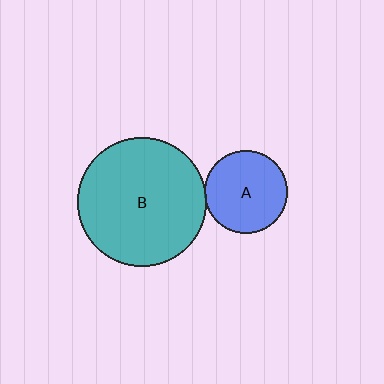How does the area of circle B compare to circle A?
Approximately 2.4 times.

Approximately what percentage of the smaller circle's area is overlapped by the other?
Approximately 5%.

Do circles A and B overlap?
Yes.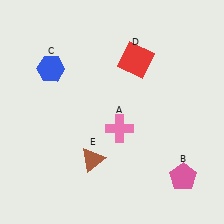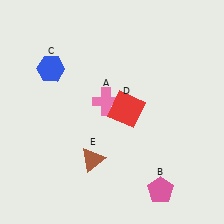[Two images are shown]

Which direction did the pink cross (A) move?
The pink cross (A) moved up.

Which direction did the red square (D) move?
The red square (D) moved down.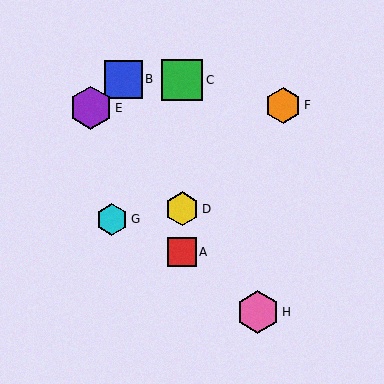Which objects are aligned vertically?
Objects A, C, D are aligned vertically.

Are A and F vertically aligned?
No, A is at x≈182 and F is at x≈283.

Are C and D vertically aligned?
Yes, both are at x≈182.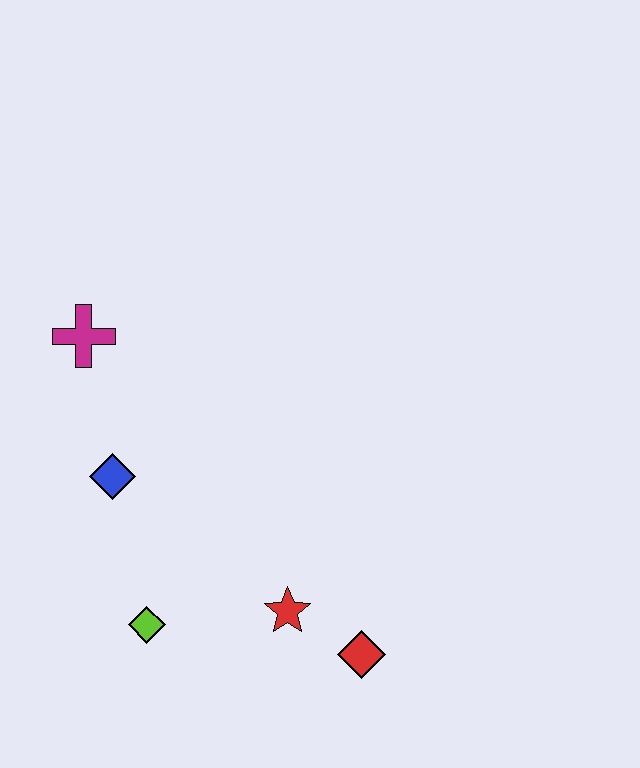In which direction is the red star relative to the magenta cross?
The red star is below the magenta cross.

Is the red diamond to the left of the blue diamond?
No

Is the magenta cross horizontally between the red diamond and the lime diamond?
No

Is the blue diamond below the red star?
No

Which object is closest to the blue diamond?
The magenta cross is closest to the blue diamond.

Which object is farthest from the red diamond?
The magenta cross is farthest from the red diamond.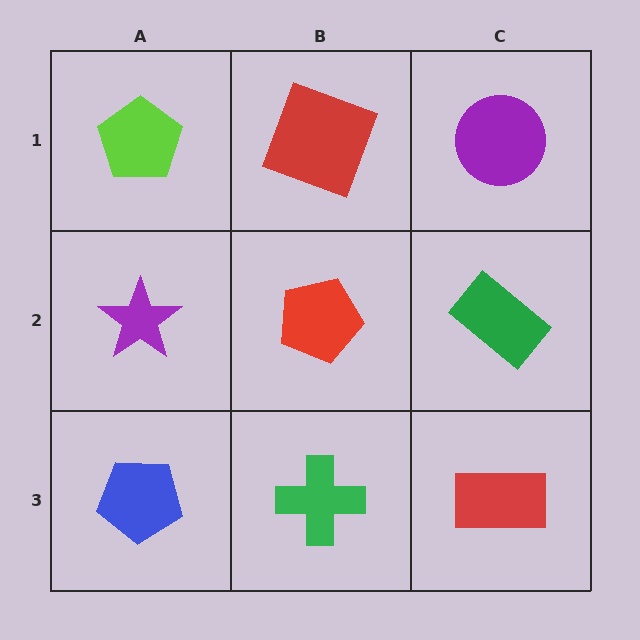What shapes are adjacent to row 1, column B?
A red pentagon (row 2, column B), a lime pentagon (row 1, column A), a purple circle (row 1, column C).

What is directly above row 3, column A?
A purple star.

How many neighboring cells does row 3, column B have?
3.